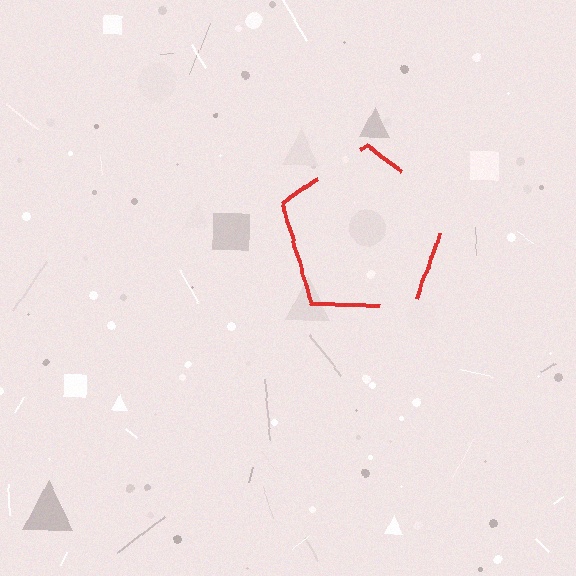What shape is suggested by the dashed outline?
The dashed outline suggests a pentagon.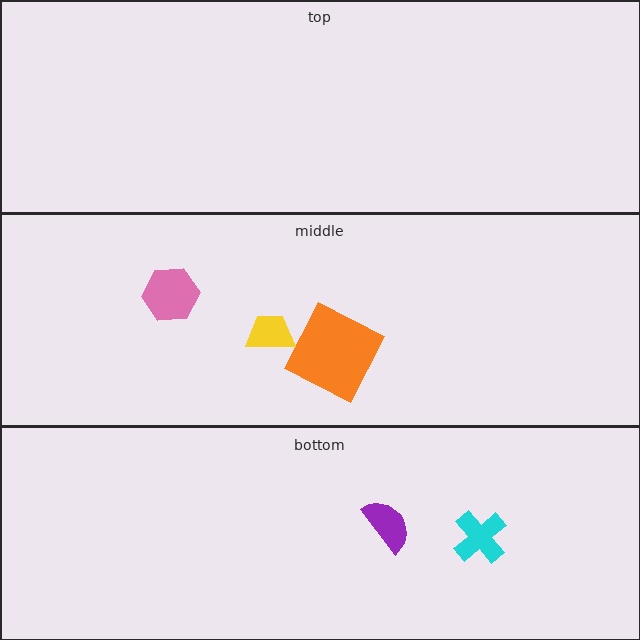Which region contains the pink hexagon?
The middle region.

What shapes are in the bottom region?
The purple semicircle, the cyan cross.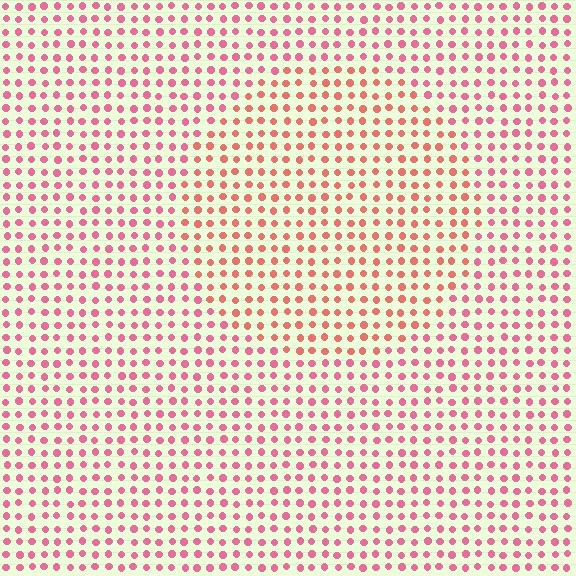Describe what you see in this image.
The image is filled with small pink elements in a uniform arrangement. A circle-shaped region is visible where the elements are tinted to a slightly different hue, forming a subtle color boundary.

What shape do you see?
I see a circle.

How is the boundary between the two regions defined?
The boundary is defined purely by a slight shift in hue (about 26 degrees). Spacing, size, and orientation are identical on both sides.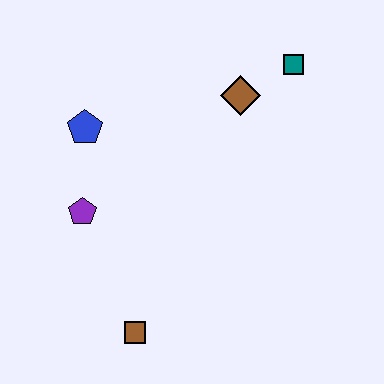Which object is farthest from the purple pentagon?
The teal square is farthest from the purple pentagon.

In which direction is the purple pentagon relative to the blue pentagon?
The purple pentagon is below the blue pentagon.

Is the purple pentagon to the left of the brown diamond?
Yes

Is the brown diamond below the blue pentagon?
No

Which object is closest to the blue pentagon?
The purple pentagon is closest to the blue pentagon.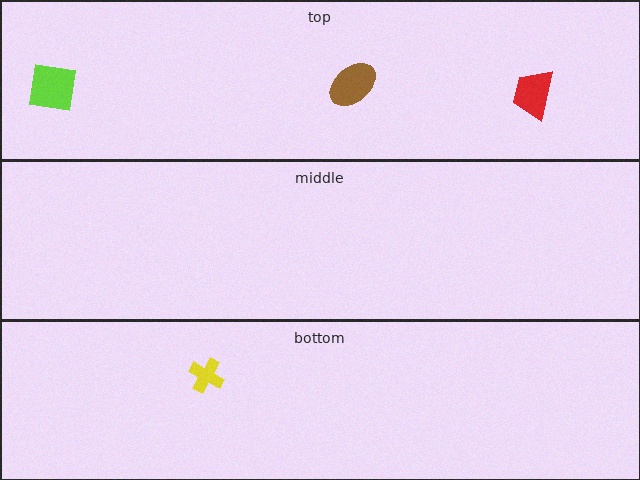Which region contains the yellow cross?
The bottom region.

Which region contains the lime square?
The top region.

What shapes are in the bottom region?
The yellow cross.